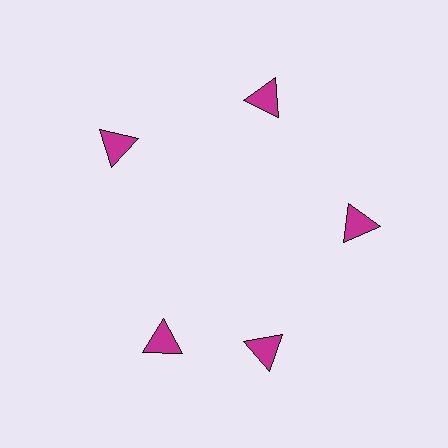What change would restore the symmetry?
The symmetry would be restored by rotating it back into even spacing with its neighbors so that all 5 triangles sit at equal angles and equal distance from the center.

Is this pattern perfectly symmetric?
No. The 5 magenta triangles are arranged in a ring, but one element near the 8 o'clock position is rotated out of alignment along the ring, breaking the 5-fold rotational symmetry.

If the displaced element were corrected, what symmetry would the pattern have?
It would have 5-fold rotational symmetry — the pattern would map onto itself every 72 degrees.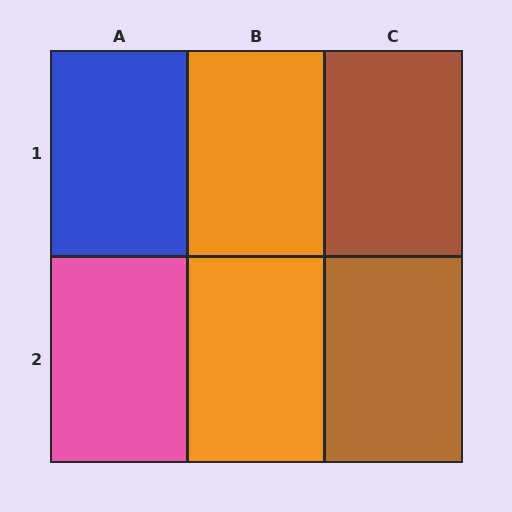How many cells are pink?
1 cell is pink.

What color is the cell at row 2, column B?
Orange.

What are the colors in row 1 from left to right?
Blue, orange, brown.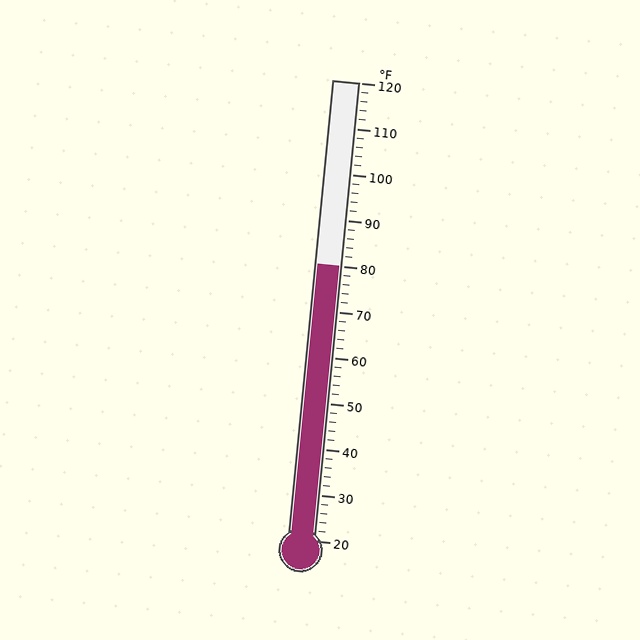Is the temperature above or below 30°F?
The temperature is above 30°F.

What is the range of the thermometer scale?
The thermometer scale ranges from 20°F to 120°F.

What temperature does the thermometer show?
The thermometer shows approximately 80°F.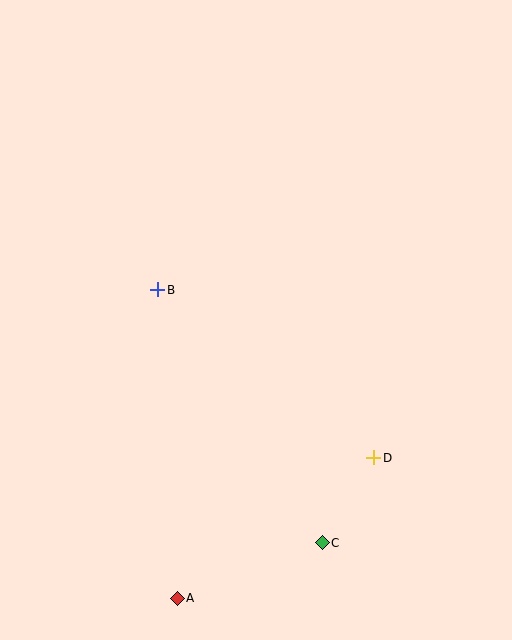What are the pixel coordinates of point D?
Point D is at (374, 458).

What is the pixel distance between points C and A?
The distance between C and A is 155 pixels.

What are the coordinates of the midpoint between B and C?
The midpoint between B and C is at (240, 416).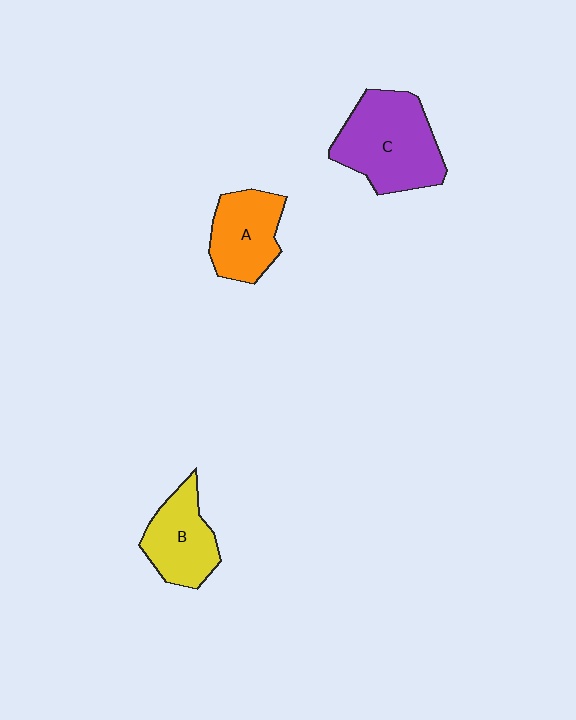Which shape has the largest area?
Shape C (purple).